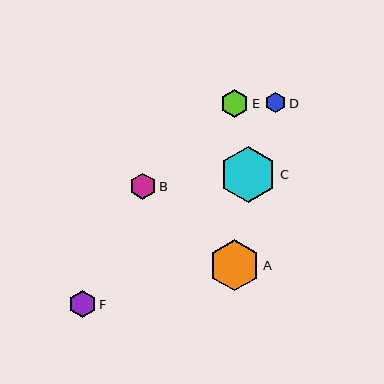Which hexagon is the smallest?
Hexagon D is the smallest with a size of approximately 20 pixels.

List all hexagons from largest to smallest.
From largest to smallest: C, A, E, F, B, D.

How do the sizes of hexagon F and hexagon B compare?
Hexagon F and hexagon B are approximately the same size.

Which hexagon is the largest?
Hexagon C is the largest with a size of approximately 56 pixels.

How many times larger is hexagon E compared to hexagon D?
Hexagon E is approximately 1.4 times the size of hexagon D.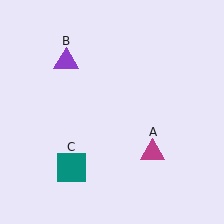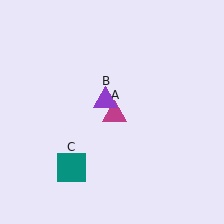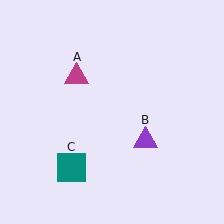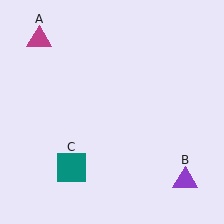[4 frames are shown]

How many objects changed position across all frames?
2 objects changed position: magenta triangle (object A), purple triangle (object B).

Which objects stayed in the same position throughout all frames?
Teal square (object C) remained stationary.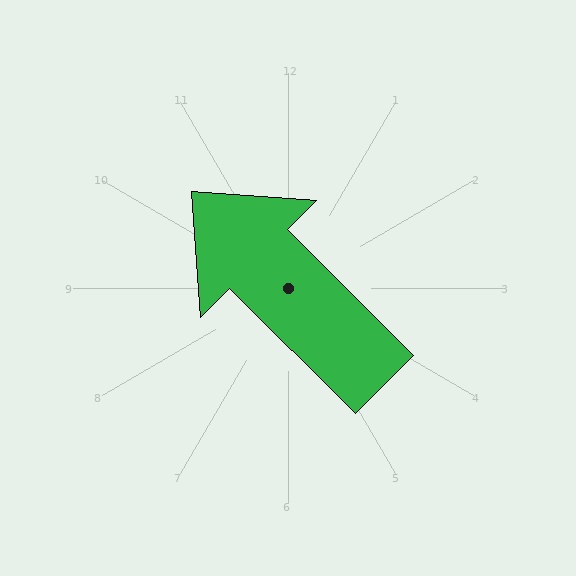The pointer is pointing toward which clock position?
Roughly 10 o'clock.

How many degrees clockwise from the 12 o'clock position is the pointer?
Approximately 315 degrees.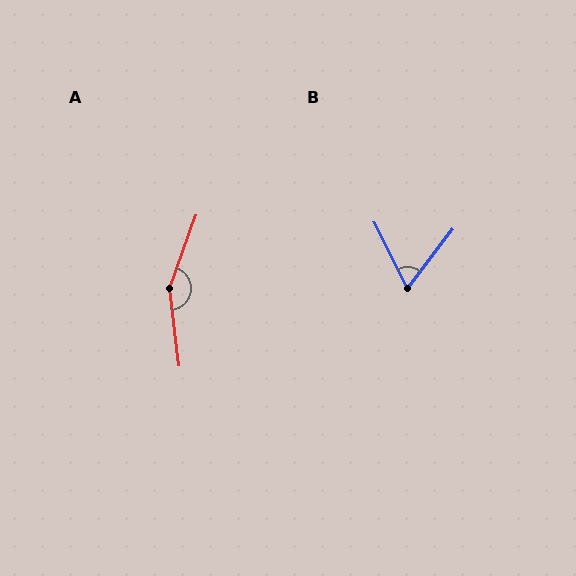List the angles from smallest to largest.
B (64°), A (153°).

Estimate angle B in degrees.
Approximately 64 degrees.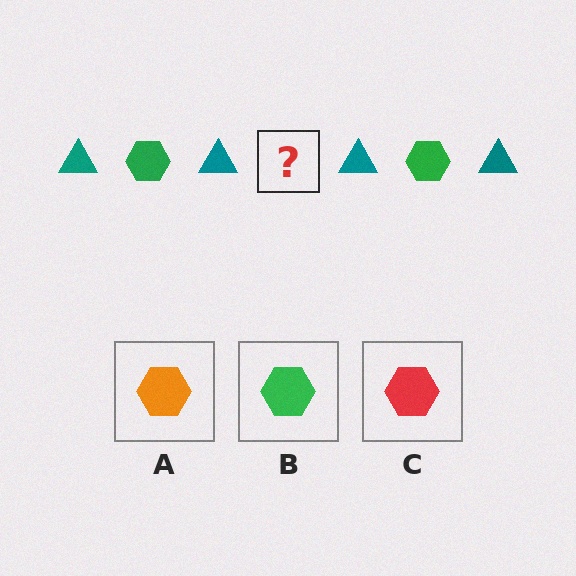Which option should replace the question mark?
Option B.